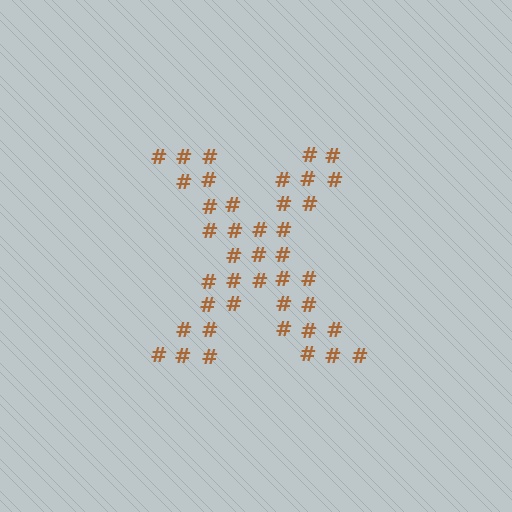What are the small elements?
The small elements are hash symbols.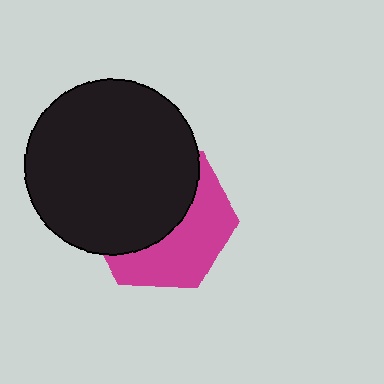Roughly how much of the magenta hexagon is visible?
A small part of it is visible (roughly 44%).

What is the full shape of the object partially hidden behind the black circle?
The partially hidden object is a magenta hexagon.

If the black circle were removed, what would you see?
You would see the complete magenta hexagon.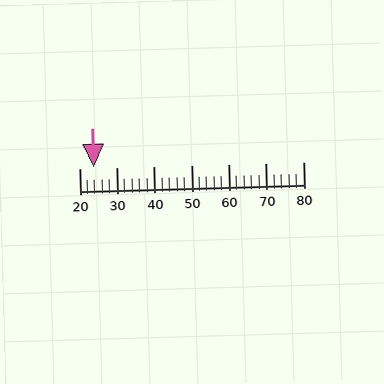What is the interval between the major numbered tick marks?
The major tick marks are spaced 10 units apart.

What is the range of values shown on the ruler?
The ruler shows values from 20 to 80.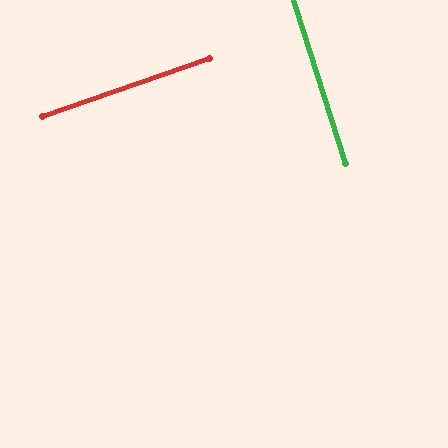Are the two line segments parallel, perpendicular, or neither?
Perpendicular — they meet at approximately 88°.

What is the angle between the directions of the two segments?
Approximately 88 degrees.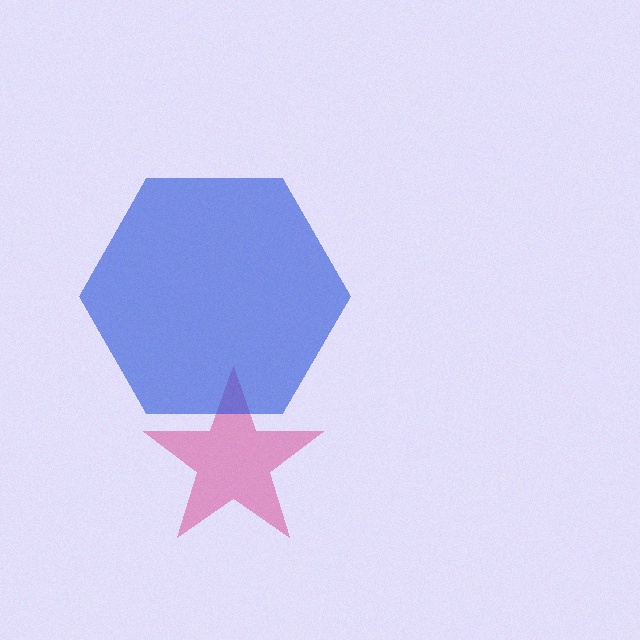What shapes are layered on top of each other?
The layered shapes are: a pink star, a blue hexagon.